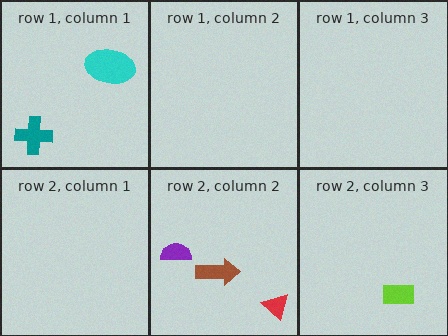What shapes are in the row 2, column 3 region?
The lime rectangle.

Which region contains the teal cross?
The row 1, column 1 region.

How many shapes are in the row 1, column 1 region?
2.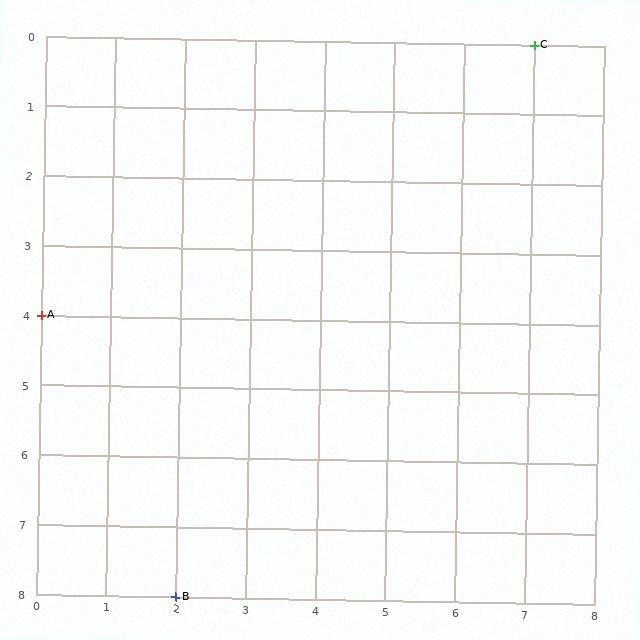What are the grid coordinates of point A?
Point A is at grid coordinates (0, 4).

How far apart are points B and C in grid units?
Points B and C are 5 columns and 8 rows apart (about 9.4 grid units diagonally).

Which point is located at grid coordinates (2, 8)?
Point B is at (2, 8).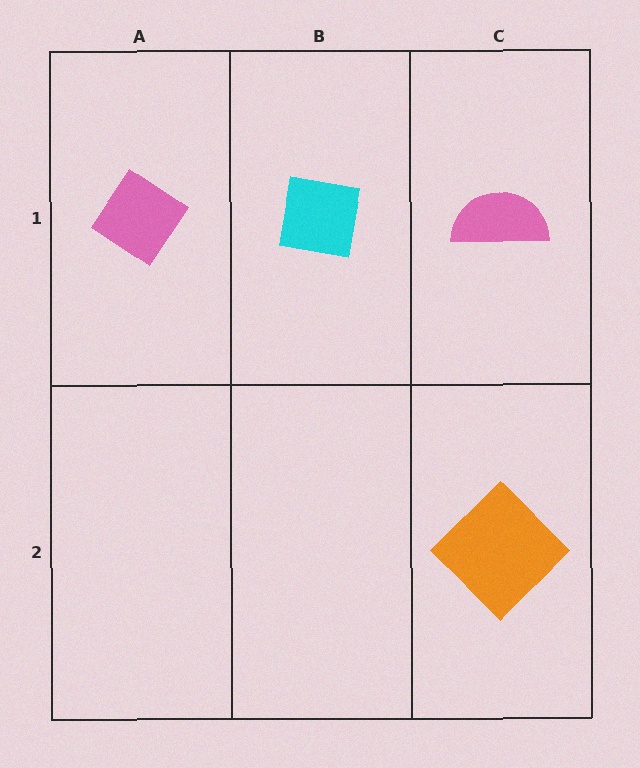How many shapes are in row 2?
1 shape.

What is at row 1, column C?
A pink semicircle.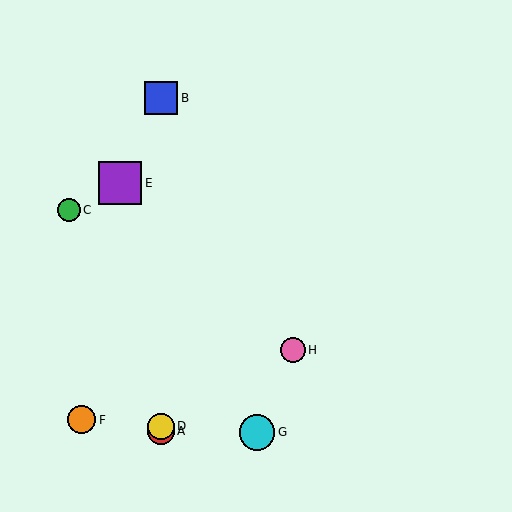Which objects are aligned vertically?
Objects A, B, D are aligned vertically.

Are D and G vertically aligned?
No, D is at x≈161 and G is at x≈257.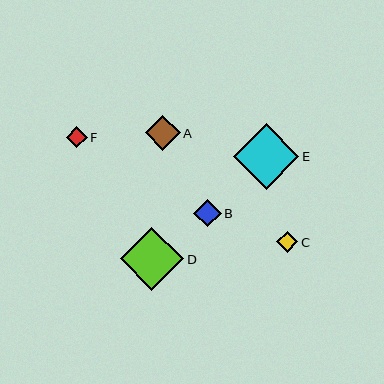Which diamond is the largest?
Diamond E is the largest with a size of approximately 65 pixels.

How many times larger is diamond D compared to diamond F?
Diamond D is approximately 3.0 times the size of diamond F.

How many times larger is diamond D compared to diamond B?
Diamond D is approximately 2.3 times the size of diamond B.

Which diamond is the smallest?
Diamond C is the smallest with a size of approximately 21 pixels.